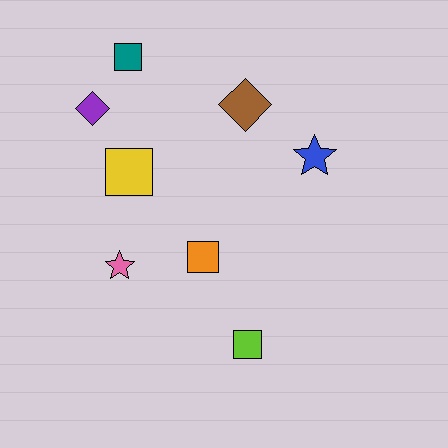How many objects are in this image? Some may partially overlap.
There are 8 objects.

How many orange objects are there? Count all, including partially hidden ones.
There is 1 orange object.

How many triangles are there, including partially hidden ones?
There are no triangles.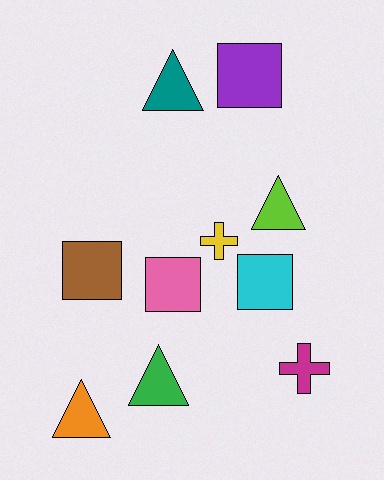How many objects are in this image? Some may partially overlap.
There are 10 objects.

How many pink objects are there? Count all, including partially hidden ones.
There is 1 pink object.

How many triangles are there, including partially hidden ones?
There are 4 triangles.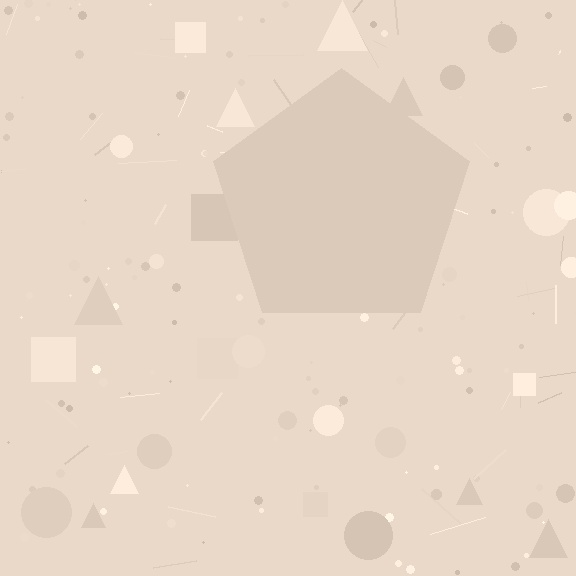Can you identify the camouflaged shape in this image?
The camouflaged shape is a pentagon.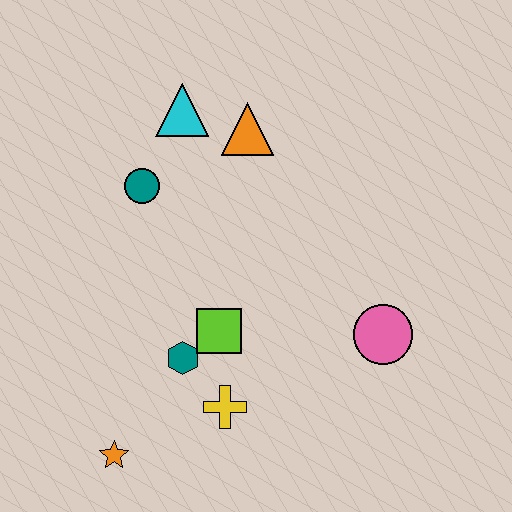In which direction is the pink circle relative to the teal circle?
The pink circle is to the right of the teal circle.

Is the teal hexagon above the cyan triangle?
No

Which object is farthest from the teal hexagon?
The cyan triangle is farthest from the teal hexagon.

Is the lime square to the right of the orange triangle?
No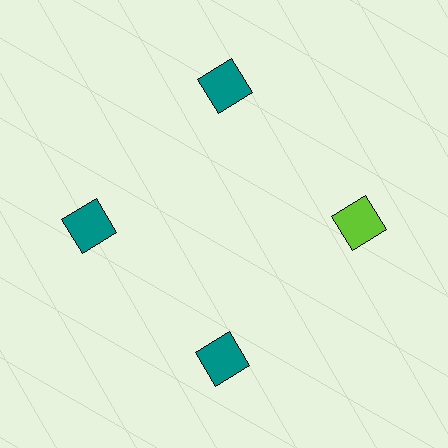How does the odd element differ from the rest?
It has a different color: lime instead of teal.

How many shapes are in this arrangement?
There are 4 shapes arranged in a ring pattern.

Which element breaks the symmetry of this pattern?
The lime square at roughly the 3 o'clock position breaks the symmetry. All other shapes are teal squares.